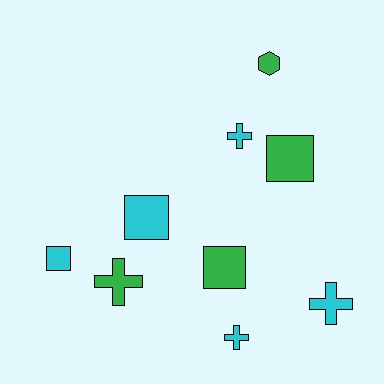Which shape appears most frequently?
Cross, with 4 objects.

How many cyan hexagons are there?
There are no cyan hexagons.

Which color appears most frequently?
Cyan, with 5 objects.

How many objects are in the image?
There are 9 objects.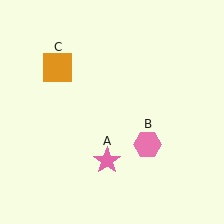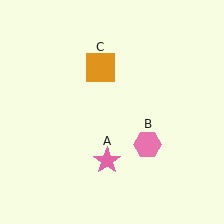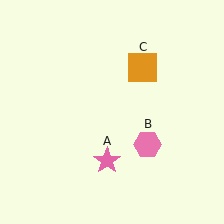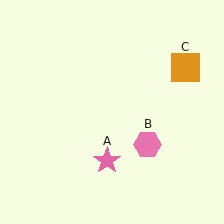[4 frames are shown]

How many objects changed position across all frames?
1 object changed position: orange square (object C).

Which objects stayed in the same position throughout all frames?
Pink star (object A) and pink hexagon (object B) remained stationary.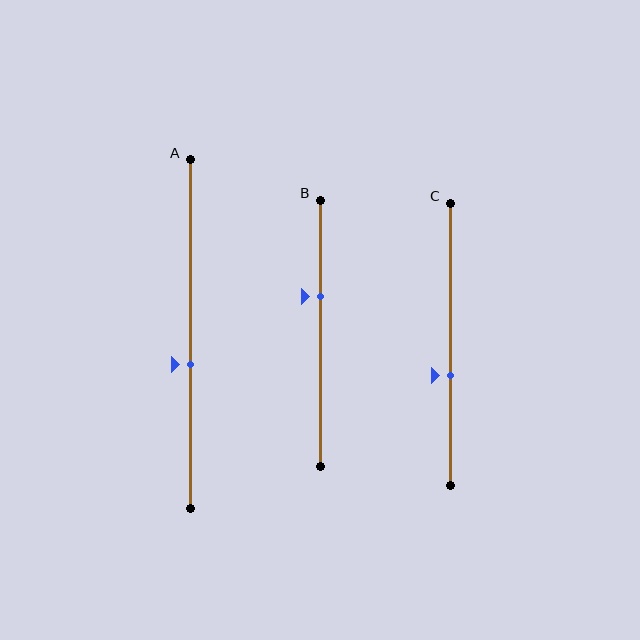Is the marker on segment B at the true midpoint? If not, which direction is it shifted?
No, the marker on segment B is shifted upward by about 14% of the segment length.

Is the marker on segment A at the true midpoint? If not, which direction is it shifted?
No, the marker on segment A is shifted downward by about 9% of the segment length.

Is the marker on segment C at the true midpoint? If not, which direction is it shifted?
No, the marker on segment C is shifted downward by about 11% of the segment length.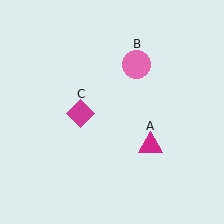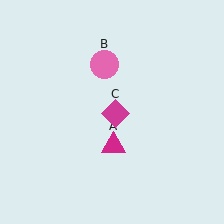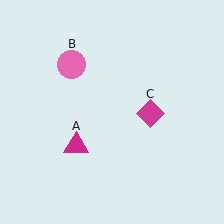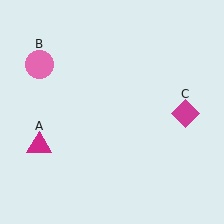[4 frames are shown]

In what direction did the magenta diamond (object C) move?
The magenta diamond (object C) moved right.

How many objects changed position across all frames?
3 objects changed position: magenta triangle (object A), pink circle (object B), magenta diamond (object C).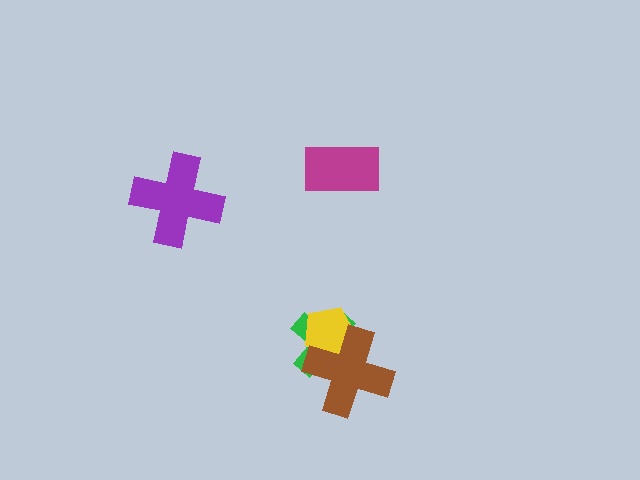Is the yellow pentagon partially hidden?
Yes, it is partially covered by another shape.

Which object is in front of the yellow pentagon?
The brown cross is in front of the yellow pentagon.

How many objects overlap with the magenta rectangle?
0 objects overlap with the magenta rectangle.